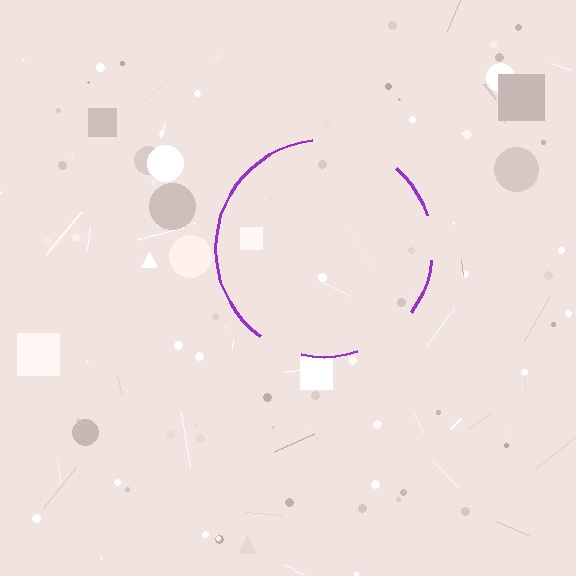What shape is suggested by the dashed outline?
The dashed outline suggests a circle.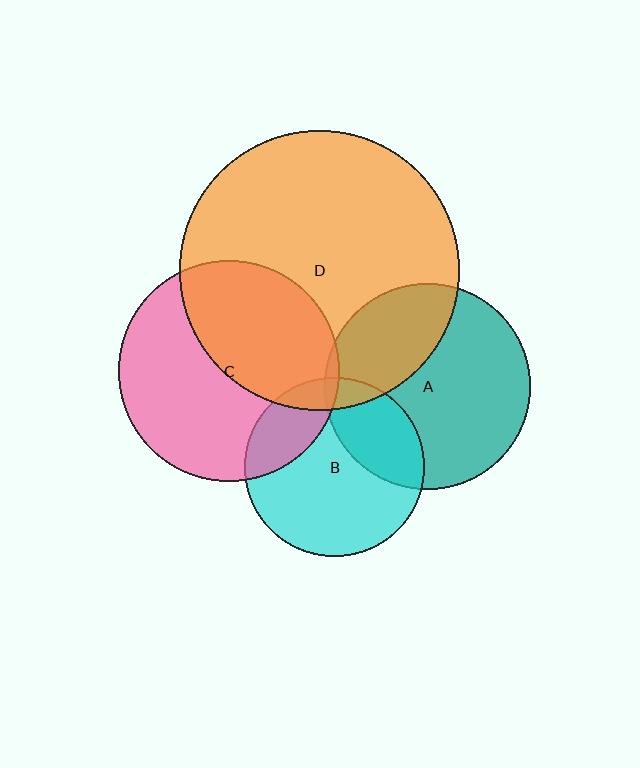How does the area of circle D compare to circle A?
Approximately 1.9 times.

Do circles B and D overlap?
Yes.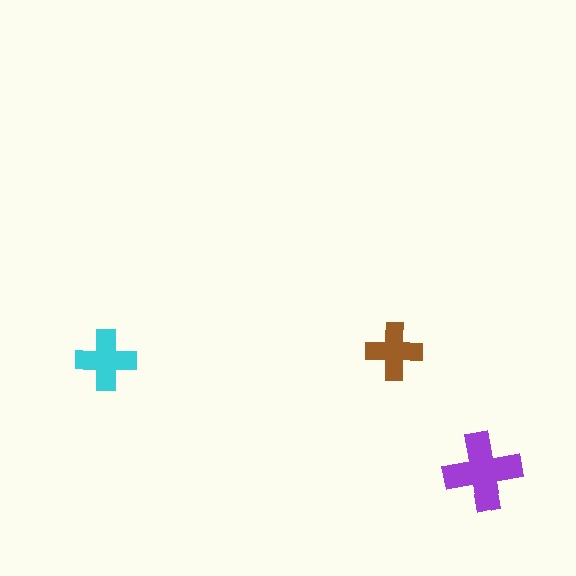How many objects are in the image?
There are 3 objects in the image.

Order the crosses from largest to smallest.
the purple one, the cyan one, the brown one.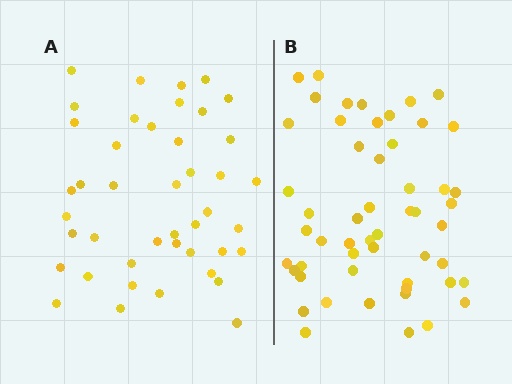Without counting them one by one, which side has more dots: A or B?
Region B (the right region) has more dots.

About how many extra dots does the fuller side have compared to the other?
Region B has roughly 10 or so more dots than region A.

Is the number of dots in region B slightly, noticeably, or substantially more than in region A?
Region B has only slightly more — the two regions are fairly close. The ratio is roughly 1.2 to 1.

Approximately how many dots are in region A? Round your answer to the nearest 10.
About 40 dots. (The exact count is 43, which rounds to 40.)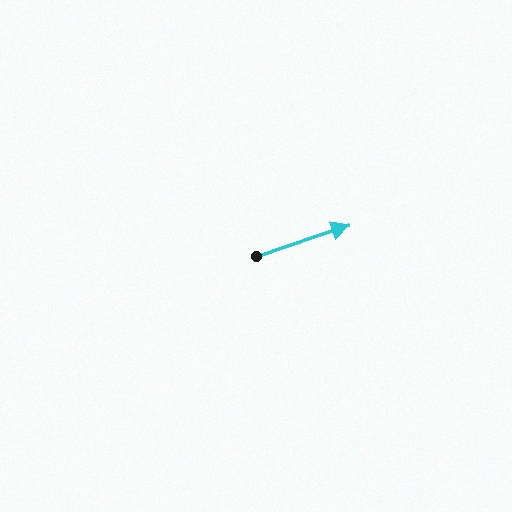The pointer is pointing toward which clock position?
Roughly 2 o'clock.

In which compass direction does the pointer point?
East.